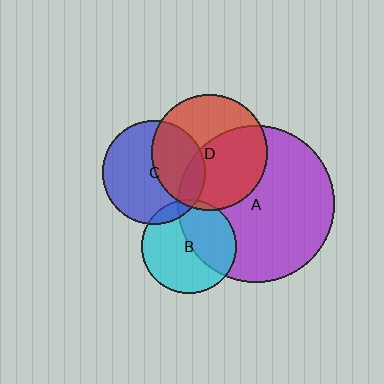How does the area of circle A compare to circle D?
Approximately 1.8 times.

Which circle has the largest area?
Circle A (purple).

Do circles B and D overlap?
Yes.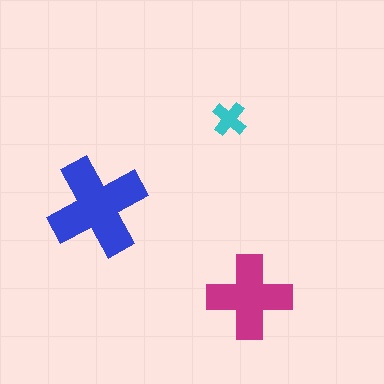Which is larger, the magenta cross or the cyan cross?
The magenta one.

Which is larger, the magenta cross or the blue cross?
The blue one.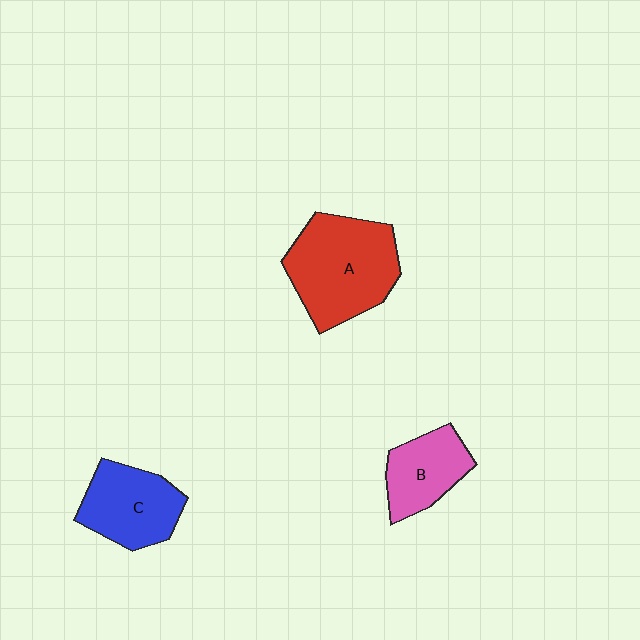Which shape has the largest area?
Shape A (red).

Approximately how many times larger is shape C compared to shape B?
Approximately 1.2 times.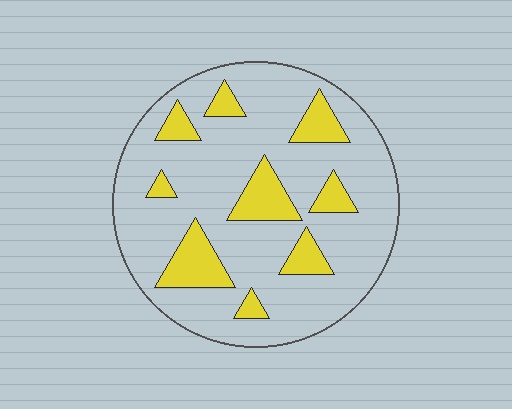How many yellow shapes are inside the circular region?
9.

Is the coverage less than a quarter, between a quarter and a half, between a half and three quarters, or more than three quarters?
Less than a quarter.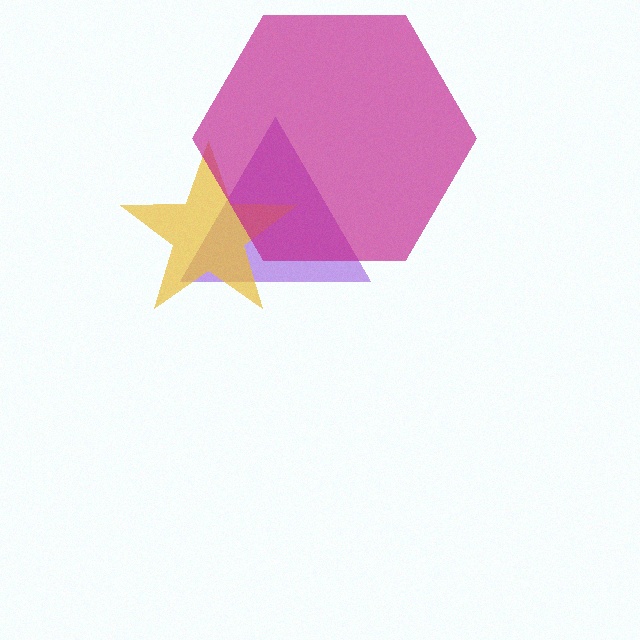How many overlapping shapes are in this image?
There are 3 overlapping shapes in the image.